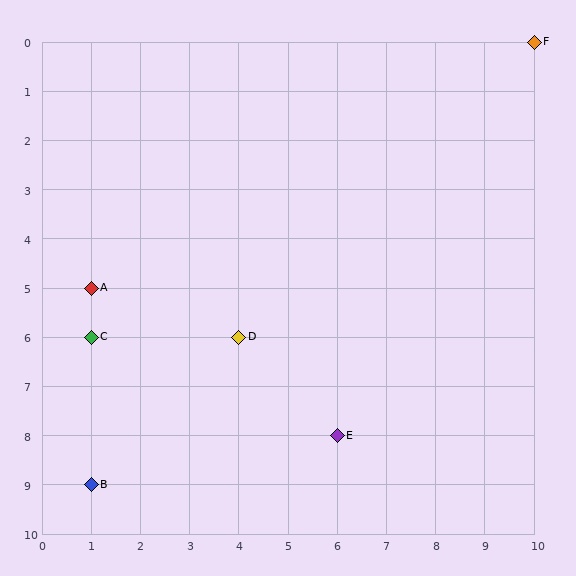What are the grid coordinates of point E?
Point E is at grid coordinates (6, 8).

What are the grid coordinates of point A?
Point A is at grid coordinates (1, 5).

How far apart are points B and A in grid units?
Points B and A are 4 rows apart.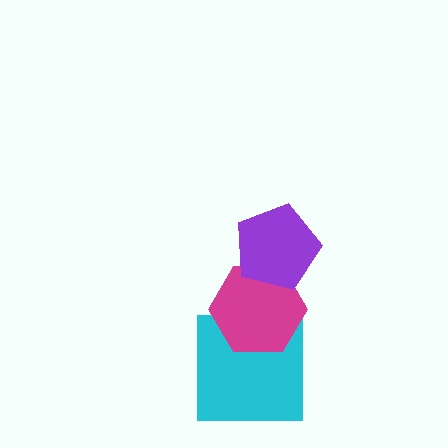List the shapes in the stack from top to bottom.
From top to bottom: the purple pentagon, the magenta hexagon, the cyan square.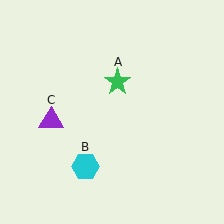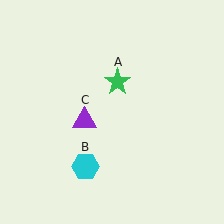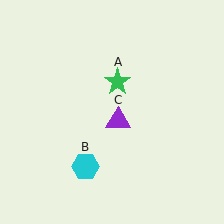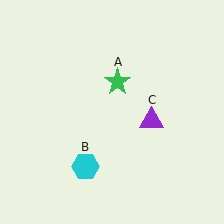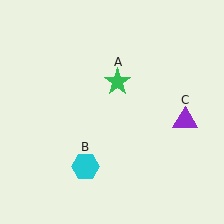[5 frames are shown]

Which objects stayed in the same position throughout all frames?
Green star (object A) and cyan hexagon (object B) remained stationary.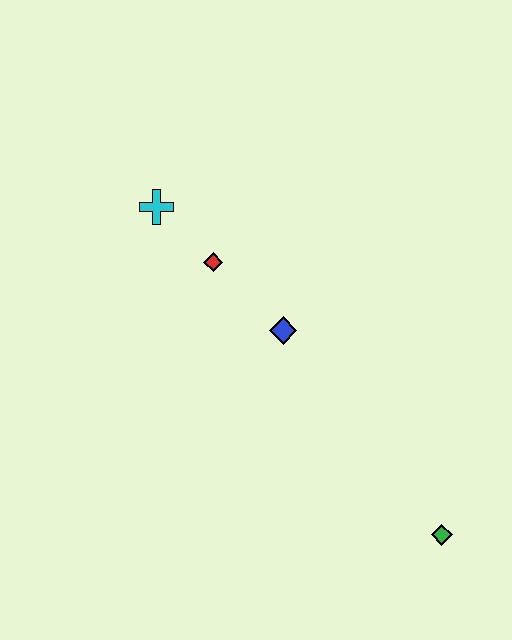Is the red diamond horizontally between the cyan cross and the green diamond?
Yes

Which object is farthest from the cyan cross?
The green diamond is farthest from the cyan cross.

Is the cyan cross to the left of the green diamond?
Yes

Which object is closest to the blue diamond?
The red diamond is closest to the blue diamond.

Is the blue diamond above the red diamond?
No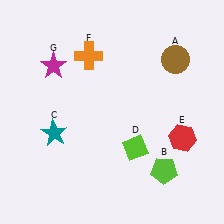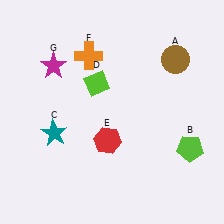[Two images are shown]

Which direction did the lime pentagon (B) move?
The lime pentagon (B) moved right.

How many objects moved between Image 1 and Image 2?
3 objects moved between the two images.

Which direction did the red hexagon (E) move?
The red hexagon (E) moved left.